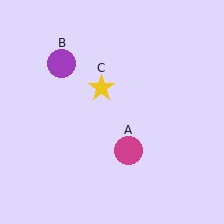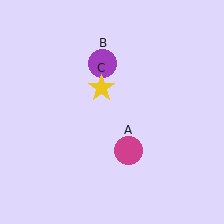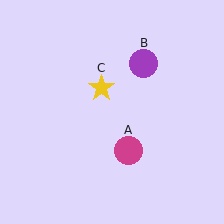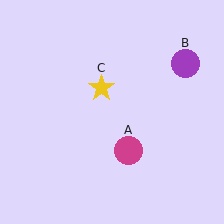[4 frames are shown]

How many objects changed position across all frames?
1 object changed position: purple circle (object B).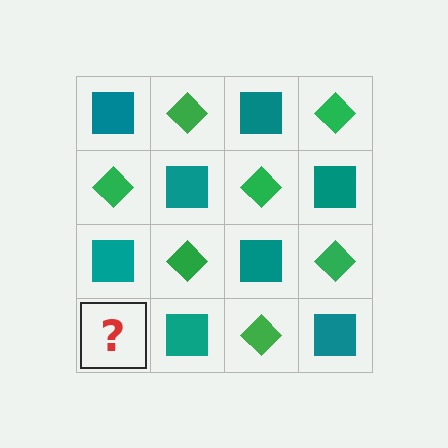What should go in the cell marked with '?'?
The missing cell should contain a green diamond.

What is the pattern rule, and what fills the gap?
The rule is that it alternates teal square and green diamond in a checkerboard pattern. The gap should be filled with a green diamond.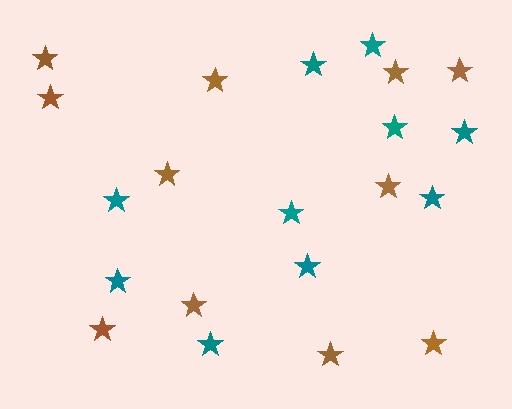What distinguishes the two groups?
There are 2 groups: one group of brown stars (11) and one group of teal stars (10).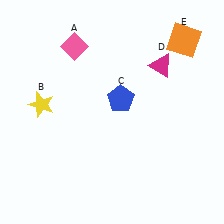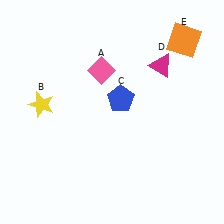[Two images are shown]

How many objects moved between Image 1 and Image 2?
1 object moved between the two images.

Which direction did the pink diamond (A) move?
The pink diamond (A) moved right.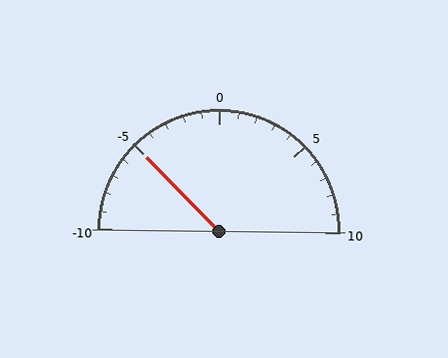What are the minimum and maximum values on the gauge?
The gauge ranges from -10 to 10.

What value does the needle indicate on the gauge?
The needle indicates approximately -5.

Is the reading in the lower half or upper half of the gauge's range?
The reading is in the lower half of the range (-10 to 10).